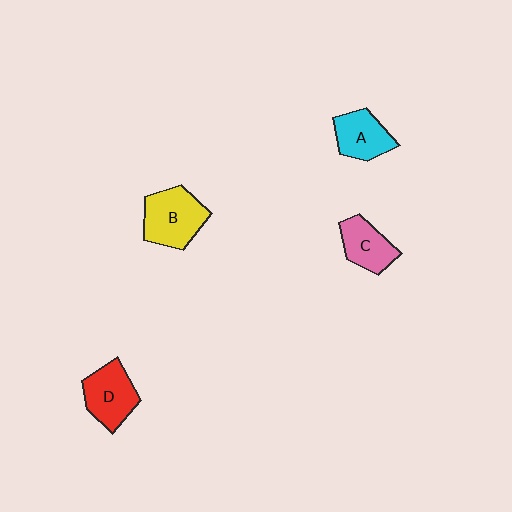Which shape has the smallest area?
Shape C (pink).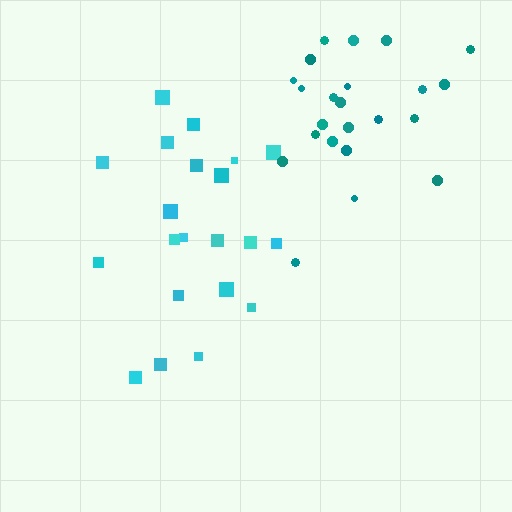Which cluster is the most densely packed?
Teal.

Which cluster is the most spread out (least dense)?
Cyan.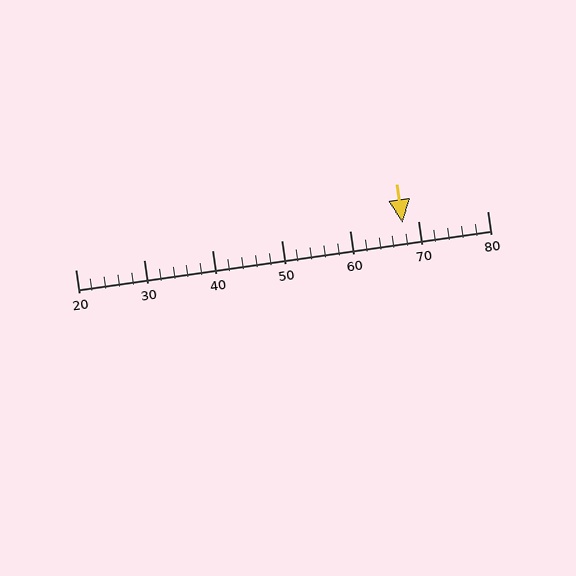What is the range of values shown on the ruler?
The ruler shows values from 20 to 80.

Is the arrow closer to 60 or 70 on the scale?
The arrow is closer to 70.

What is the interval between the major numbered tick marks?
The major tick marks are spaced 10 units apart.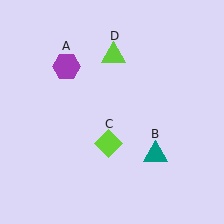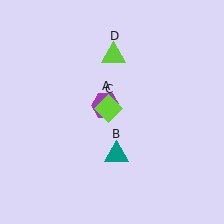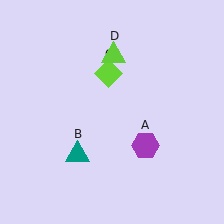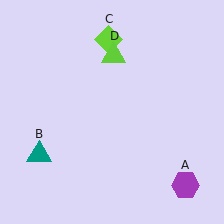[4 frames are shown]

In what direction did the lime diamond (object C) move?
The lime diamond (object C) moved up.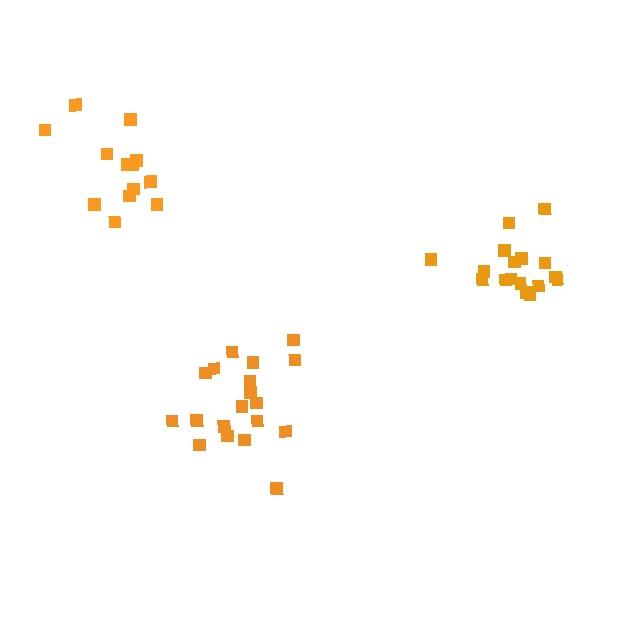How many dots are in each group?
Group 1: 19 dots, Group 2: 13 dots, Group 3: 17 dots (49 total).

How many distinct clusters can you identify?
There are 3 distinct clusters.